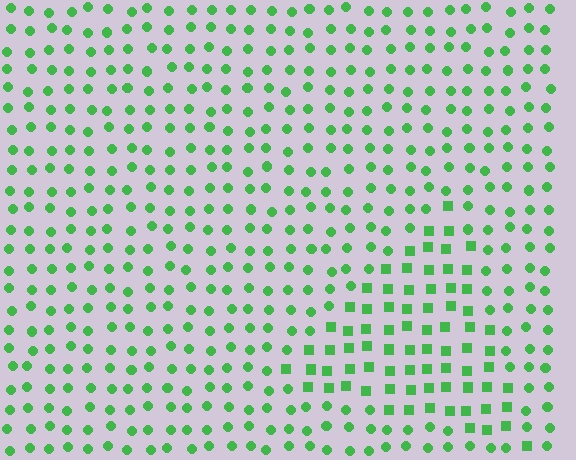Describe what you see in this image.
The image is filled with small green elements arranged in a uniform grid. A triangle-shaped region contains squares, while the surrounding area contains circles. The boundary is defined purely by the change in element shape.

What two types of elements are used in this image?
The image uses squares inside the triangle region and circles outside it.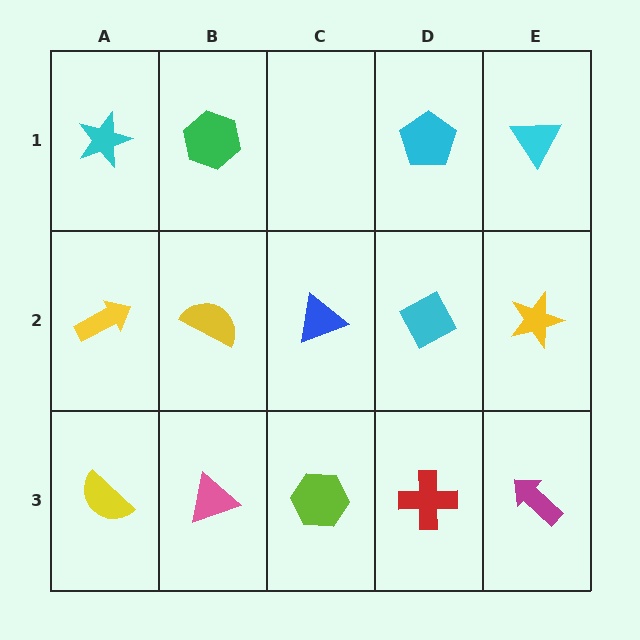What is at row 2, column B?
A yellow semicircle.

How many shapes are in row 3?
5 shapes.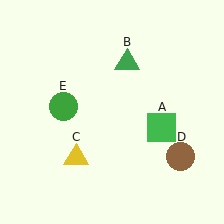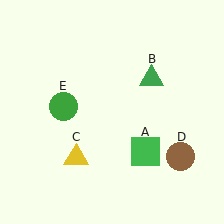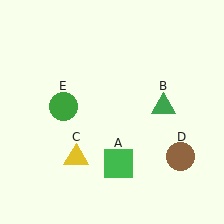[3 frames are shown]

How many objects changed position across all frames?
2 objects changed position: green square (object A), green triangle (object B).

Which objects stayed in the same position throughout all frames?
Yellow triangle (object C) and brown circle (object D) and green circle (object E) remained stationary.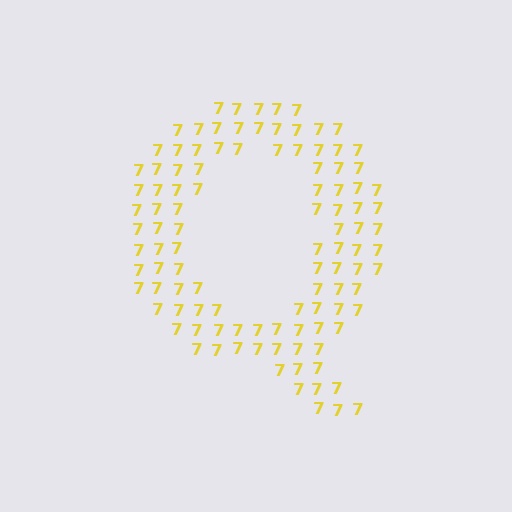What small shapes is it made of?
It is made of small digit 7's.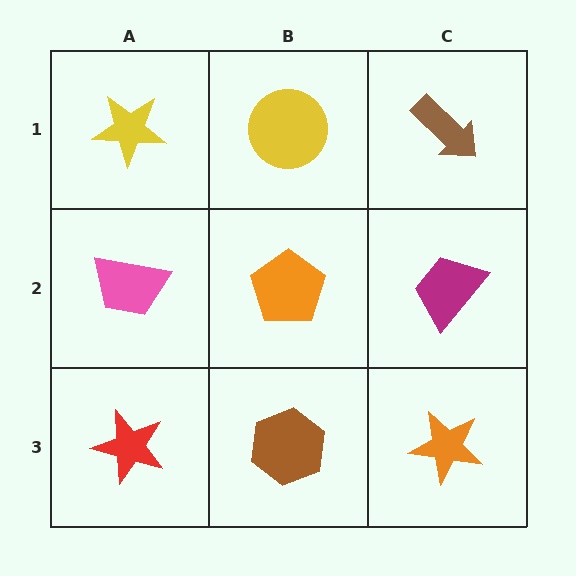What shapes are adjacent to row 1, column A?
A pink trapezoid (row 2, column A), a yellow circle (row 1, column B).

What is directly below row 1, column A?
A pink trapezoid.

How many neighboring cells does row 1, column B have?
3.